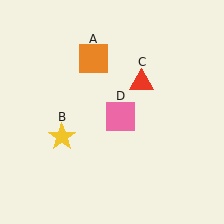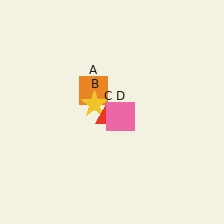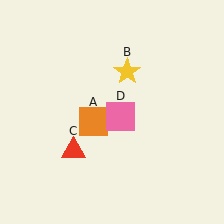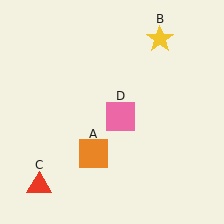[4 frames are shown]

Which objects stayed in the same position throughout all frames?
Pink square (object D) remained stationary.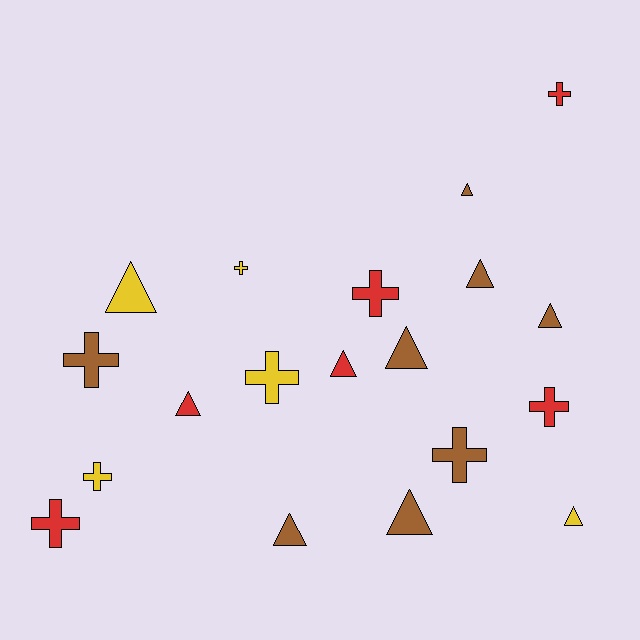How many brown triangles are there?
There are 6 brown triangles.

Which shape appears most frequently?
Triangle, with 10 objects.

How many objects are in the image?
There are 19 objects.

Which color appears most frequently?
Brown, with 8 objects.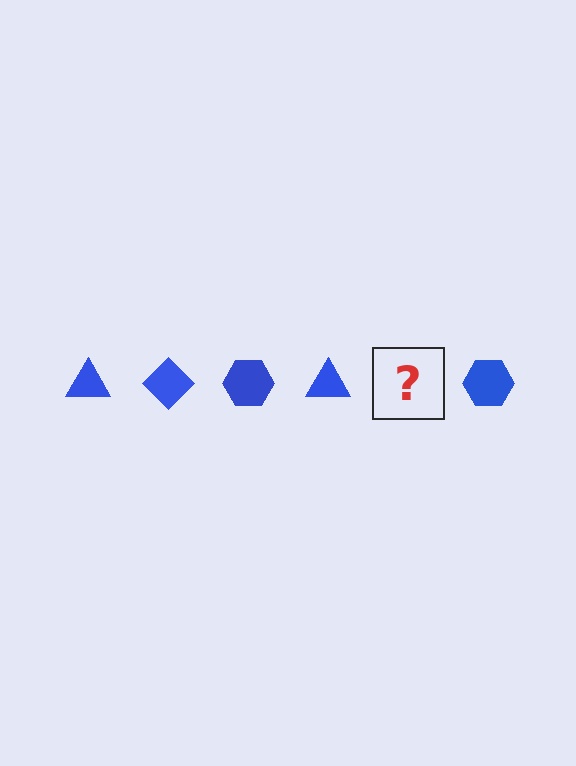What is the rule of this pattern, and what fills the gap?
The rule is that the pattern cycles through triangle, diamond, hexagon shapes in blue. The gap should be filled with a blue diamond.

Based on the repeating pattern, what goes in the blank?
The blank should be a blue diamond.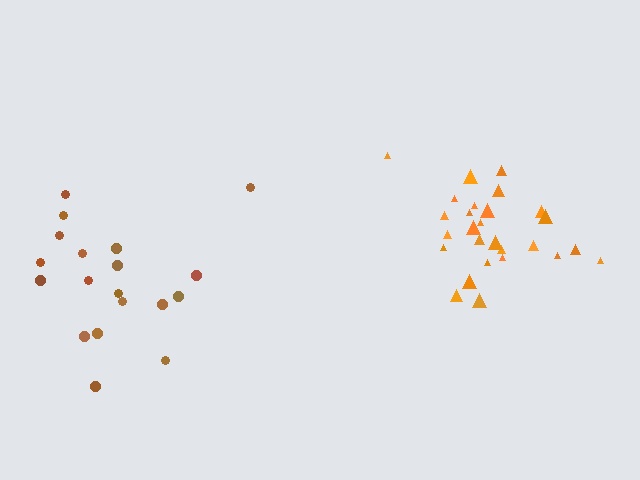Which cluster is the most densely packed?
Orange.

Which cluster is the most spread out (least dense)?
Brown.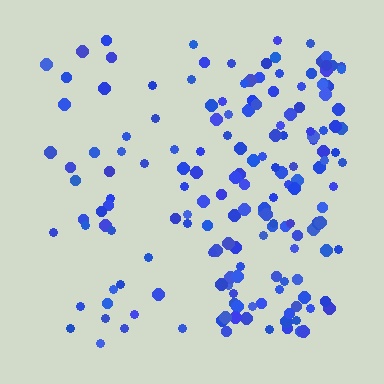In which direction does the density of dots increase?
From left to right, with the right side densest.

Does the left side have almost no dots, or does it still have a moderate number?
Still a moderate number, just noticeably fewer than the right.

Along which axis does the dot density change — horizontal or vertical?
Horizontal.